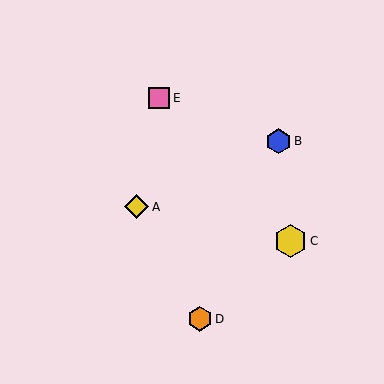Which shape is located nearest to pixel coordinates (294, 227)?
The yellow hexagon (labeled C) at (291, 241) is nearest to that location.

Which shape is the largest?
The yellow hexagon (labeled C) is the largest.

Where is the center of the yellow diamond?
The center of the yellow diamond is at (137, 207).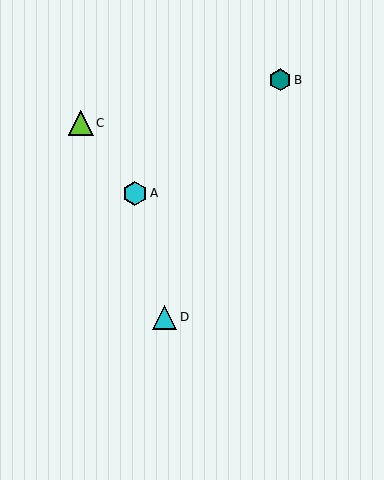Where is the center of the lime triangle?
The center of the lime triangle is at (81, 123).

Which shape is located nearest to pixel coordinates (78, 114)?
The lime triangle (labeled C) at (81, 123) is nearest to that location.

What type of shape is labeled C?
Shape C is a lime triangle.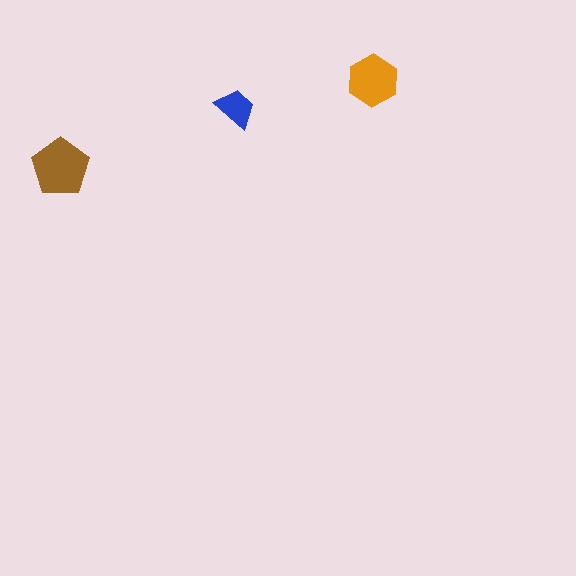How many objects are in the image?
There are 3 objects in the image.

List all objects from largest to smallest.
The brown pentagon, the orange hexagon, the blue trapezoid.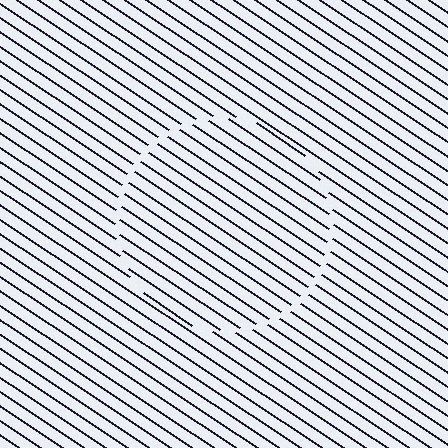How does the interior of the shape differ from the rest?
The interior of the shape contains the same grating, shifted by half a period — the contour is defined by the phase discontinuity where line-ends from the inner and outer gratings abut.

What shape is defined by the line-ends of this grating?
An illusory circle. The interior of the shape contains the same grating, shifted by half a period — the contour is defined by the phase discontinuity where line-ends from the inner and outer gratings abut.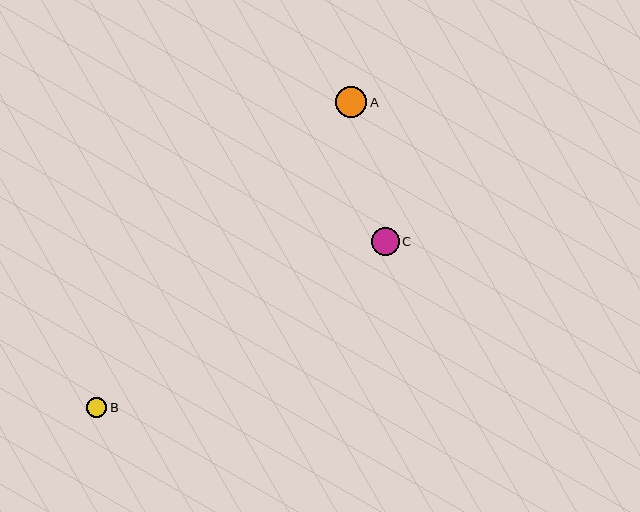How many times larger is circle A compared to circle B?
Circle A is approximately 1.5 times the size of circle B.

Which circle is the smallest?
Circle B is the smallest with a size of approximately 20 pixels.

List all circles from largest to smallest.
From largest to smallest: A, C, B.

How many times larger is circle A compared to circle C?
Circle A is approximately 1.1 times the size of circle C.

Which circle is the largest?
Circle A is the largest with a size of approximately 31 pixels.